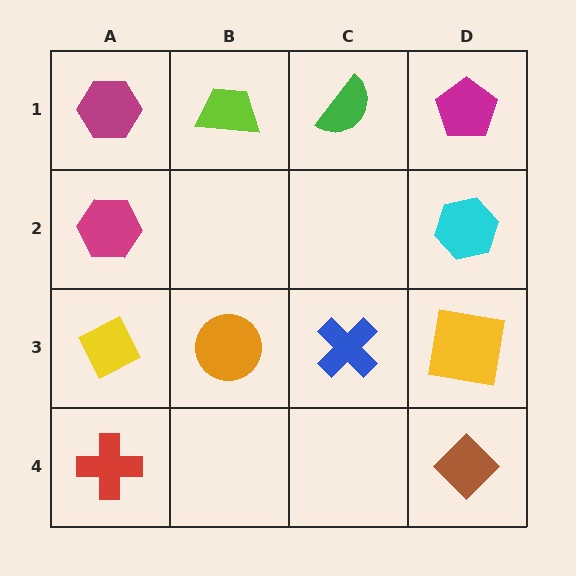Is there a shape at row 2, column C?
No, that cell is empty.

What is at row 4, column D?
A brown diamond.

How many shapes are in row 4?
2 shapes.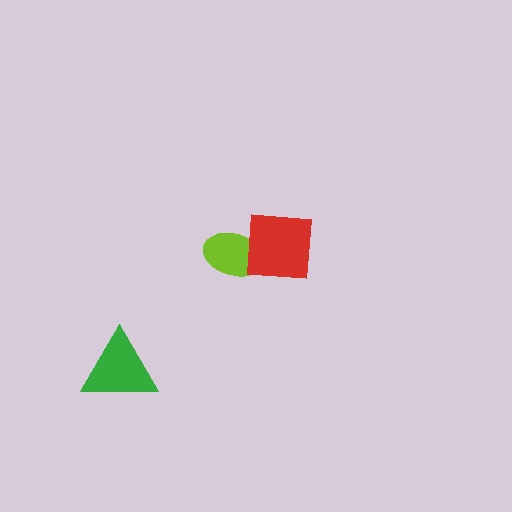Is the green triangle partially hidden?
No, no other shape covers it.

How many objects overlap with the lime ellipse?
1 object overlaps with the lime ellipse.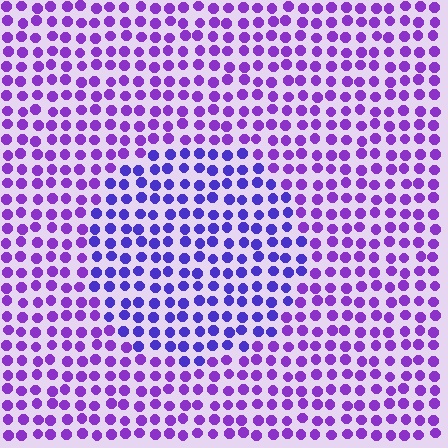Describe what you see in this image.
The image is filled with small purple elements in a uniform arrangement. A circle-shaped region is visible where the elements are tinted to a slightly different hue, forming a subtle color boundary.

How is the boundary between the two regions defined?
The boundary is defined purely by a slight shift in hue (about 27 degrees). Spacing, size, and orientation are identical on both sides.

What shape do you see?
I see a circle.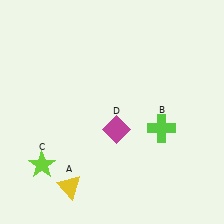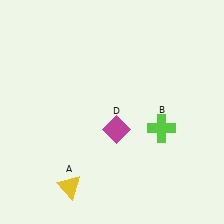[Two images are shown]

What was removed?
The lime star (C) was removed in Image 2.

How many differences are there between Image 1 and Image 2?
There is 1 difference between the two images.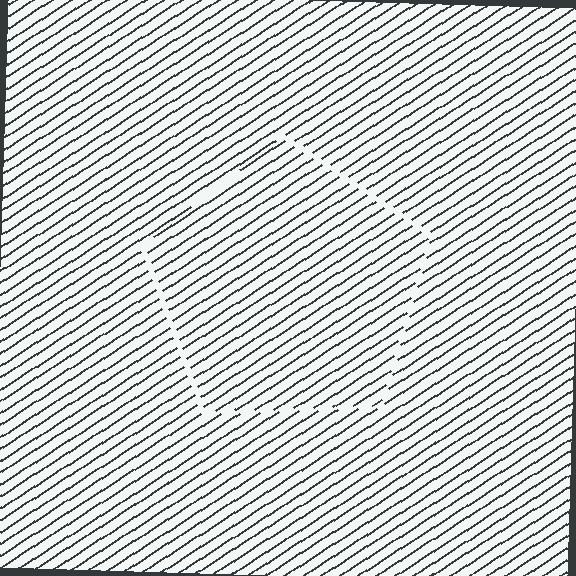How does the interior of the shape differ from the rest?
The interior of the shape contains the same grating, shifted by half a period — the contour is defined by the phase discontinuity where line-ends from the inner and outer gratings abut.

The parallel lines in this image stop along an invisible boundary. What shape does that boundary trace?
An illusory pentagon. The interior of the shape contains the same grating, shifted by half a period — the contour is defined by the phase discontinuity where line-ends from the inner and outer gratings abut.